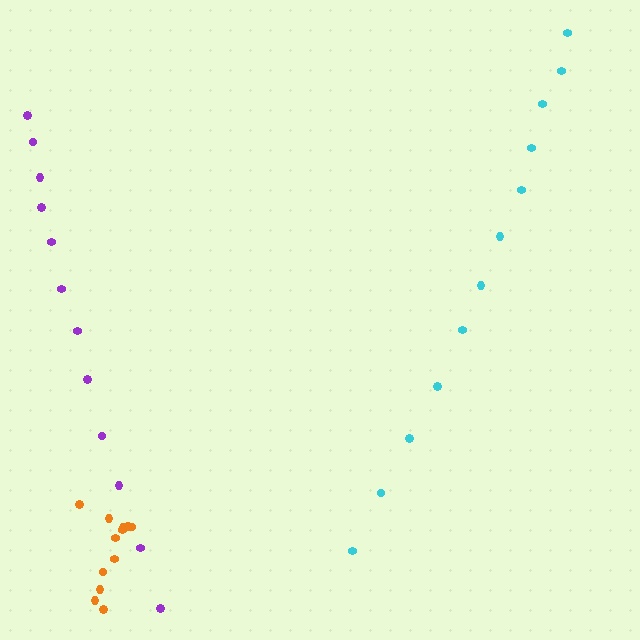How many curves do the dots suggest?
There are 3 distinct paths.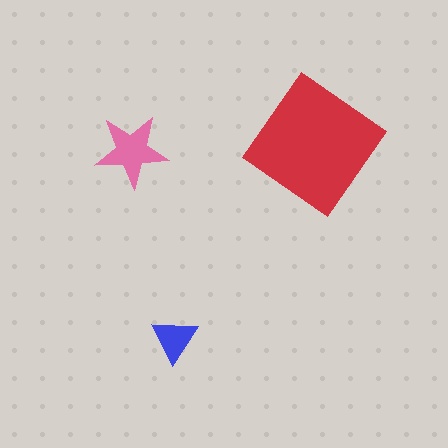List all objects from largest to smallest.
The red diamond, the pink star, the blue triangle.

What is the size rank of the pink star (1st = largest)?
2nd.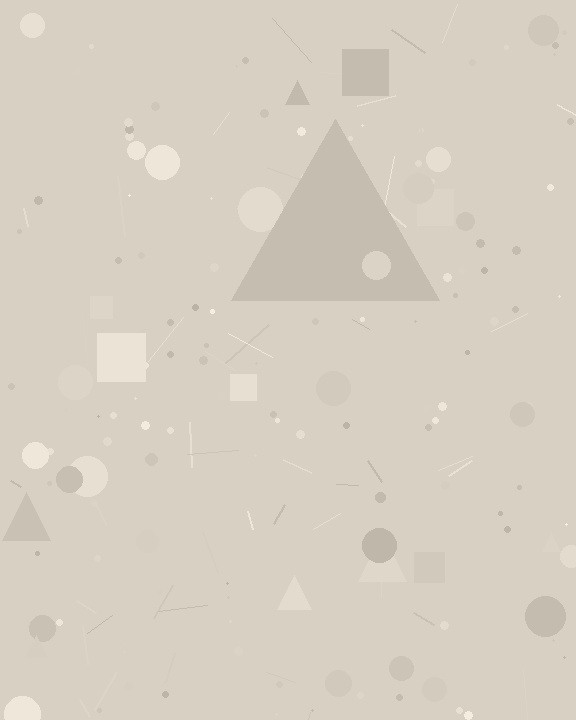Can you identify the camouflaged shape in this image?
The camouflaged shape is a triangle.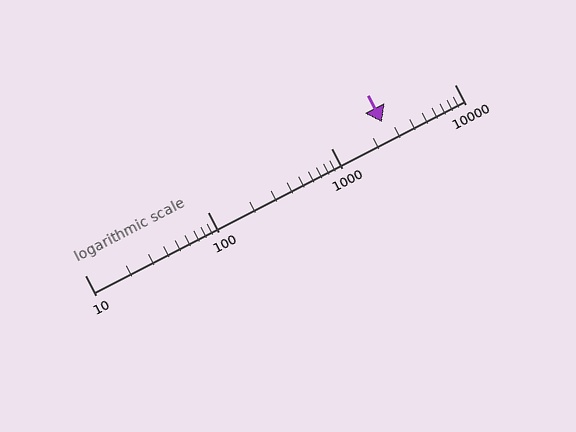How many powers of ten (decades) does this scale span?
The scale spans 3 decades, from 10 to 10000.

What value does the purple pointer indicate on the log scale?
The pointer indicates approximately 2600.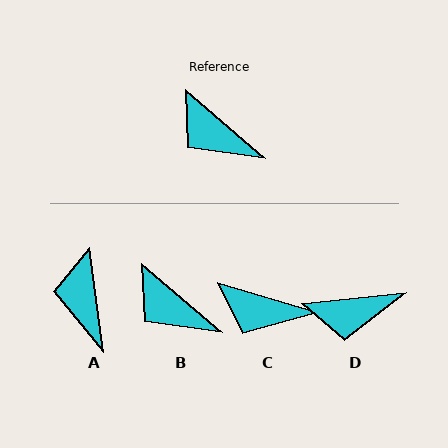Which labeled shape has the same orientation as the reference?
B.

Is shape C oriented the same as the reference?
No, it is off by about 24 degrees.